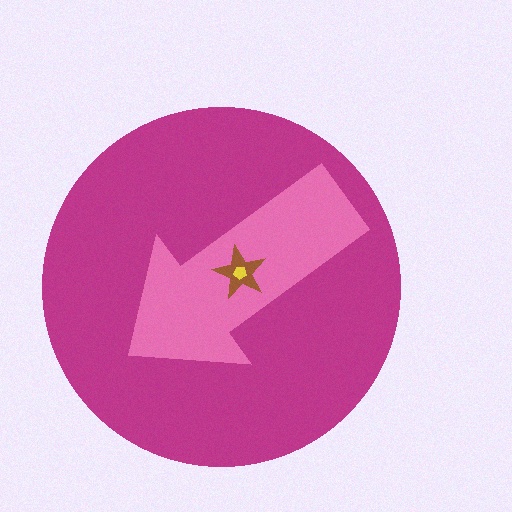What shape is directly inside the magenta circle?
The pink arrow.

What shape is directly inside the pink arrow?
The brown star.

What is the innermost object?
The yellow pentagon.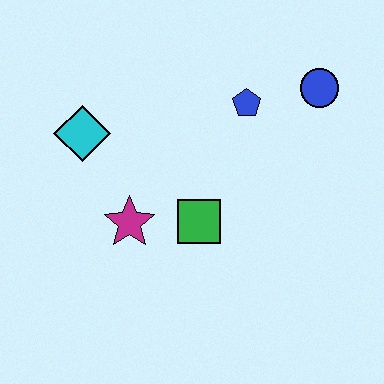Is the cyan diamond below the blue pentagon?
Yes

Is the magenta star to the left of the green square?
Yes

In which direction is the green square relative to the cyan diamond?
The green square is to the right of the cyan diamond.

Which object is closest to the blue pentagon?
The blue circle is closest to the blue pentagon.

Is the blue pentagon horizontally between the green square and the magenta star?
No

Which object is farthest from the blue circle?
The cyan diamond is farthest from the blue circle.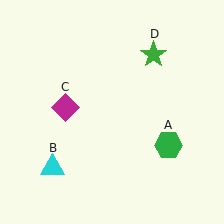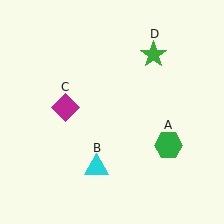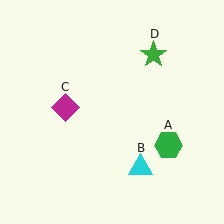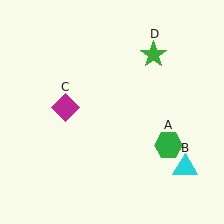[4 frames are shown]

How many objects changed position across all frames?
1 object changed position: cyan triangle (object B).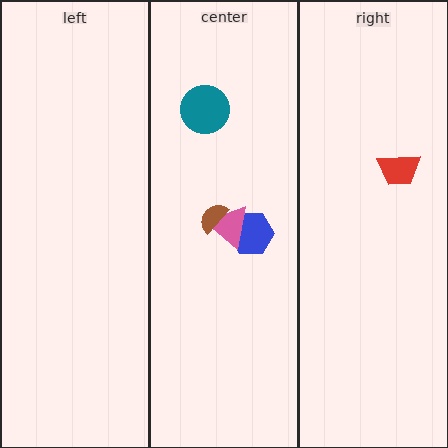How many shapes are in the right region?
1.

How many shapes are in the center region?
4.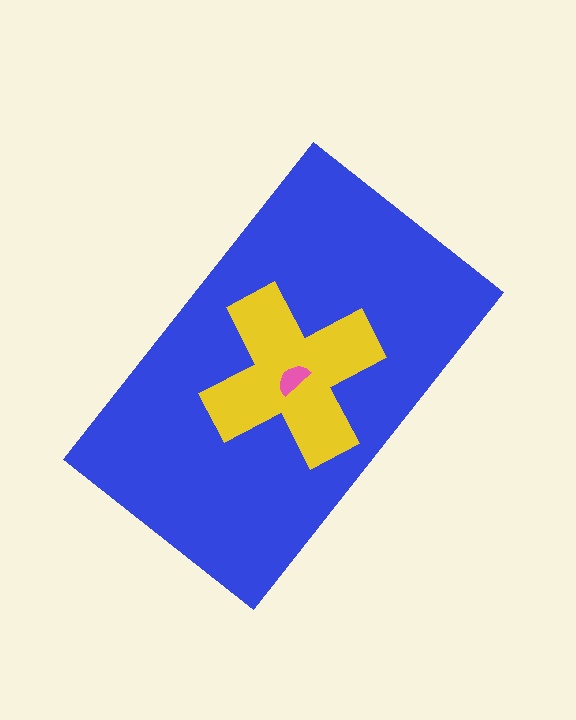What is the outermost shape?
The blue rectangle.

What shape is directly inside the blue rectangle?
The yellow cross.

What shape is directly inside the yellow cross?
The pink semicircle.